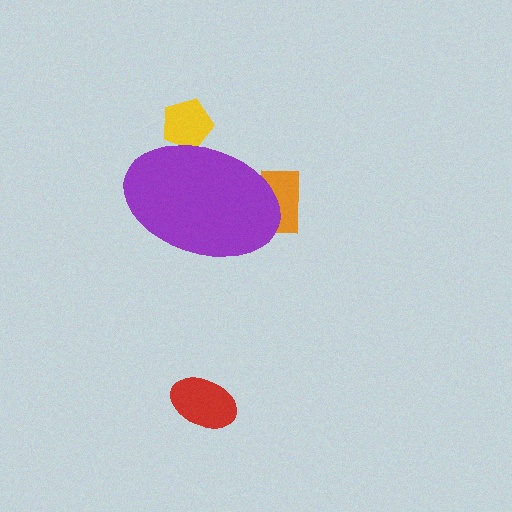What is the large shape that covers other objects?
A purple ellipse.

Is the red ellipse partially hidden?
No, the red ellipse is fully visible.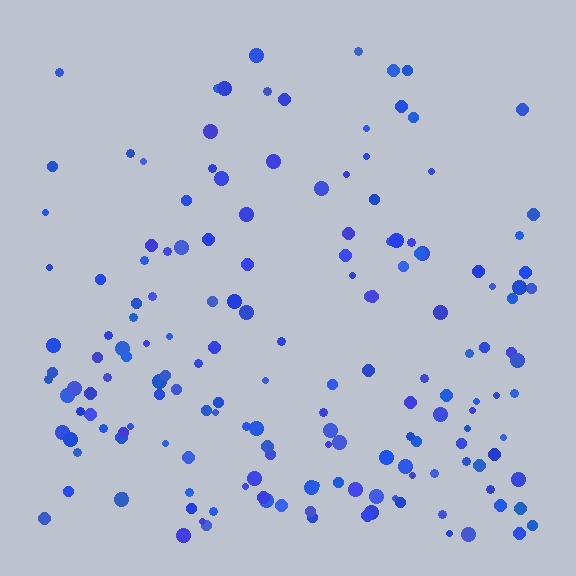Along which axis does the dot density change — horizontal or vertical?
Vertical.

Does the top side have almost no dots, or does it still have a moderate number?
Still a moderate number, just noticeably fewer than the bottom.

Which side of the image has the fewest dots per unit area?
The top.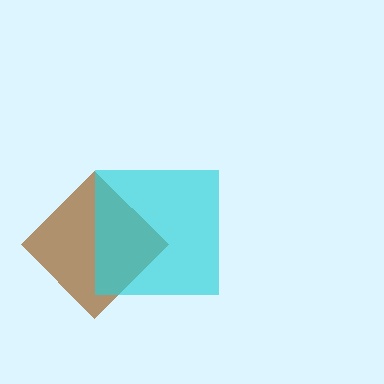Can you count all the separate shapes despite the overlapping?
Yes, there are 2 separate shapes.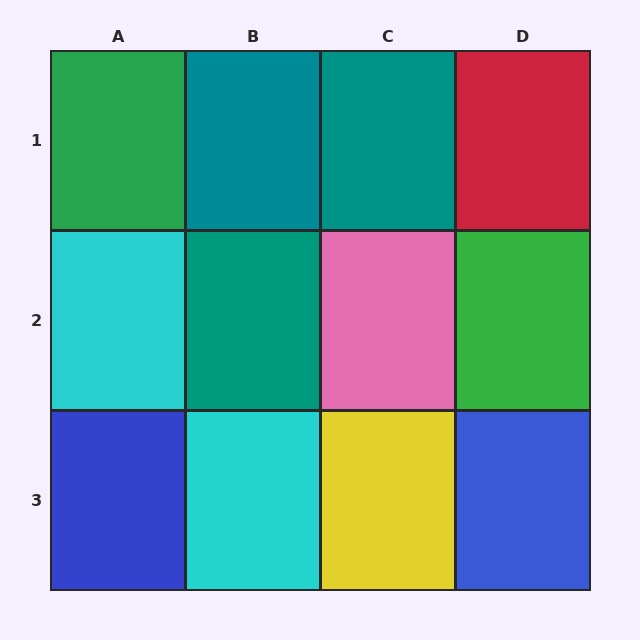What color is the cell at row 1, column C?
Teal.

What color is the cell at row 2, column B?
Teal.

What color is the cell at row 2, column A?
Cyan.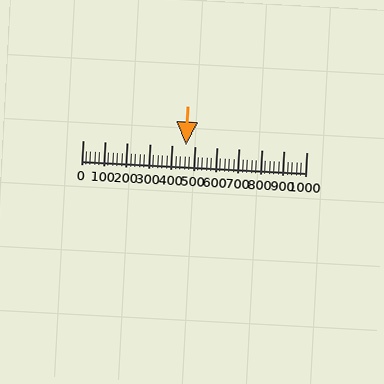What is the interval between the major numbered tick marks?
The major tick marks are spaced 100 units apart.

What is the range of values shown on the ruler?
The ruler shows values from 0 to 1000.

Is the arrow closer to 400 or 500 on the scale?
The arrow is closer to 500.